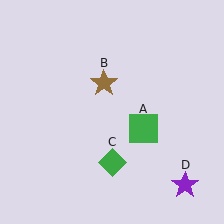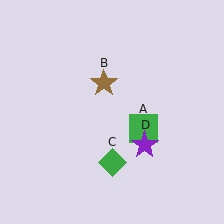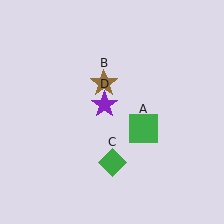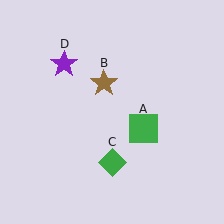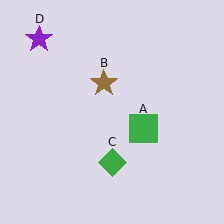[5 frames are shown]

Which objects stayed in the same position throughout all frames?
Green square (object A) and brown star (object B) and green diamond (object C) remained stationary.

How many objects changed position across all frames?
1 object changed position: purple star (object D).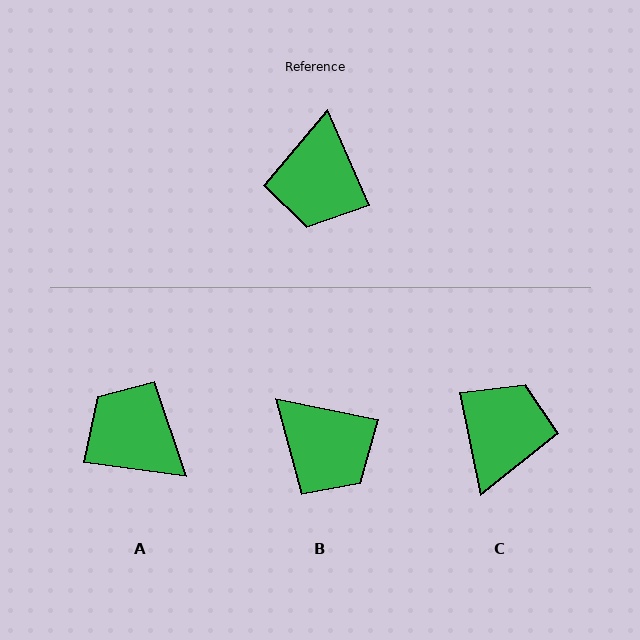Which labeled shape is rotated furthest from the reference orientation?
C, about 168 degrees away.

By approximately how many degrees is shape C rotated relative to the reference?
Approximately 168 degrees counter-clockwise.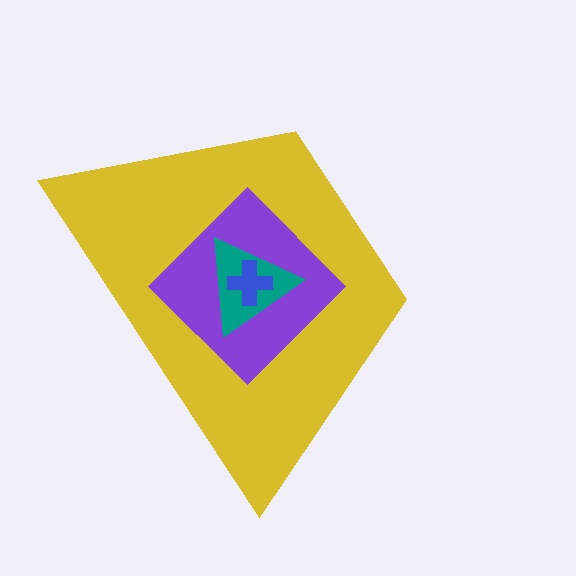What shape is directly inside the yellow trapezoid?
The purple diamond.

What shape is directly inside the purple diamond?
The teal triangle.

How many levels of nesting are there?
4.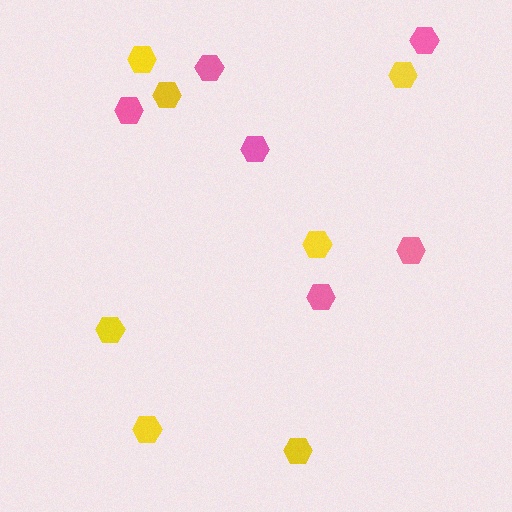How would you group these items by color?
There are 2 groups: one group of pink hexagons (6) and one group of yellow hexagons (7).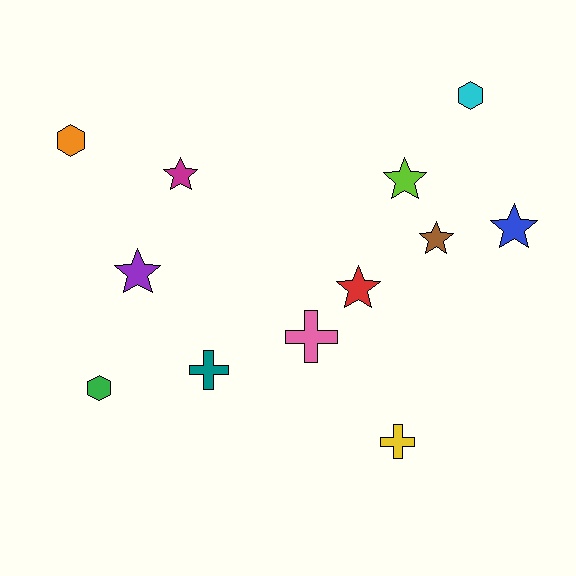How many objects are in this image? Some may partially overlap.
There are 12 objects.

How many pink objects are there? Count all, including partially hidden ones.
There is 1 pink object.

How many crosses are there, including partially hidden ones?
There are 3 crosses.